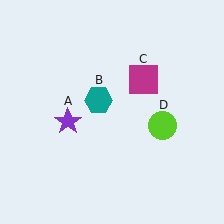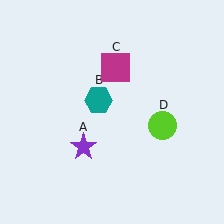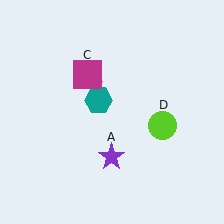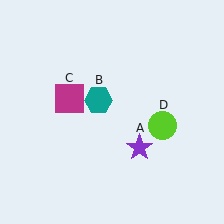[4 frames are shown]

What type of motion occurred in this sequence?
The purple star (object A), magenta square (object C) rotated counterclockwise around the center of the scene.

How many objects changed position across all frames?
2 objects changed position: purple star (object A), magenta square (object C).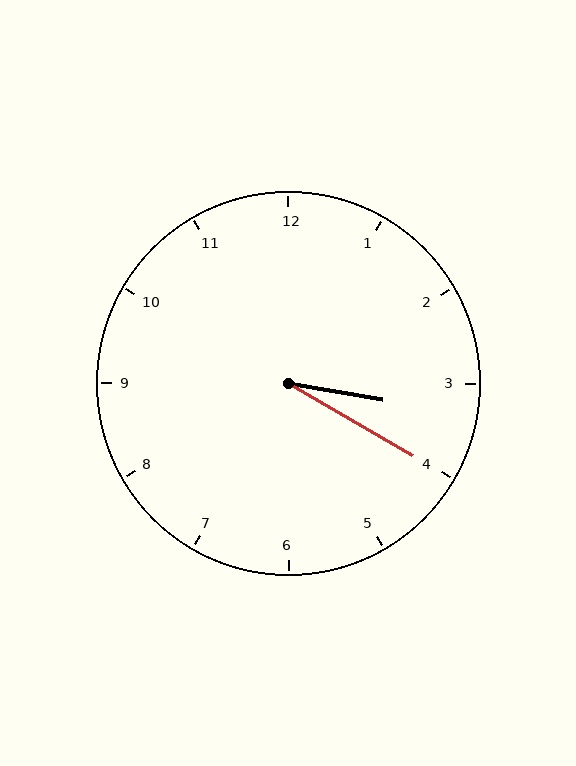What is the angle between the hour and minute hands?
Approximately 20 degrees.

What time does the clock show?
3:20.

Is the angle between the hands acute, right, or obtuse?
It is acute.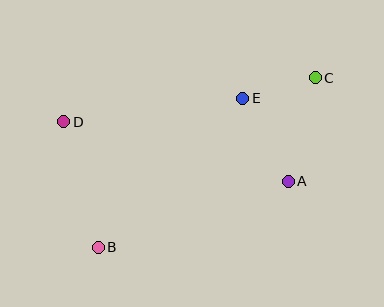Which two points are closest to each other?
Points C and E are closest to each other.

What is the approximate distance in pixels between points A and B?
The distance between A and B is approximately 201 pixels.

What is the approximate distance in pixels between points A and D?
The distance between A and D is approximately 232 pixels.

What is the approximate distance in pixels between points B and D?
The distance between B and D is approximately 130 pixels.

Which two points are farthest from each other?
Points B and C are farthest from each other.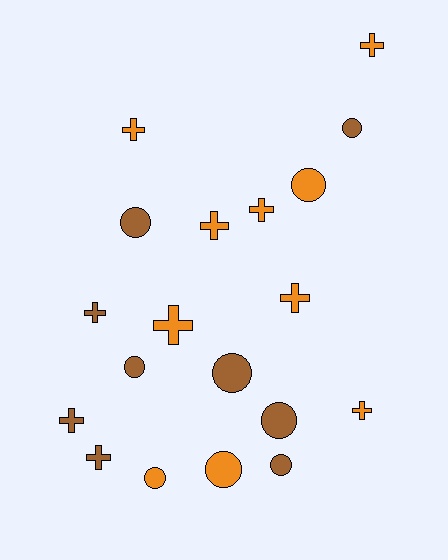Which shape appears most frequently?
Cross, with 10 objects.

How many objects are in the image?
There are 19 objects.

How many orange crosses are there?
There are 7 orange crosses.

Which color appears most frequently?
Orange, with 10 objects.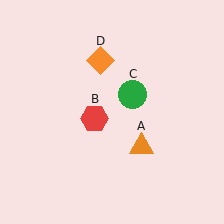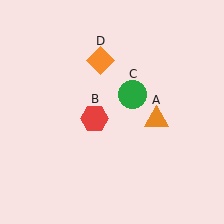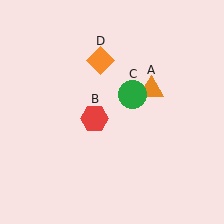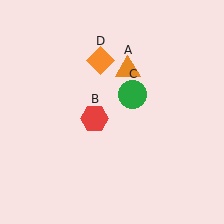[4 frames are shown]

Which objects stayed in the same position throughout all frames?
Red hexagon (object B) and green circle (object C) and orange diamond (object D) remained stationary.